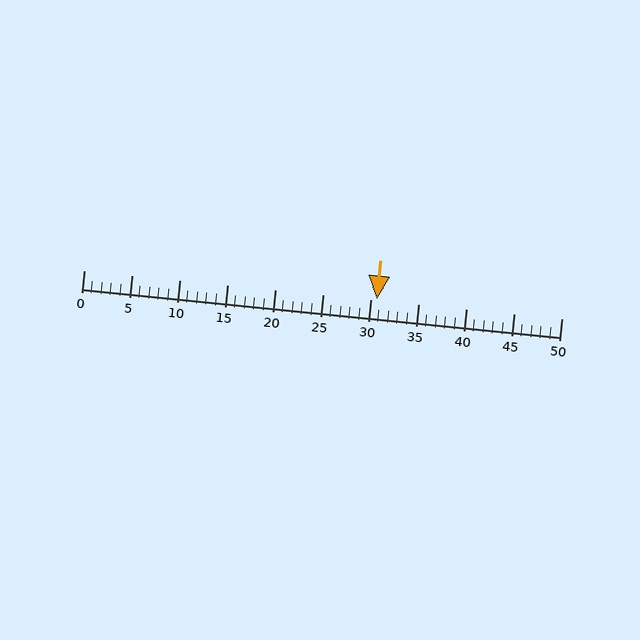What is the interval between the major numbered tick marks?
The major tick marks are spaced 5 units apart.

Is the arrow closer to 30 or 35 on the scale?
The arrow is closer to 30.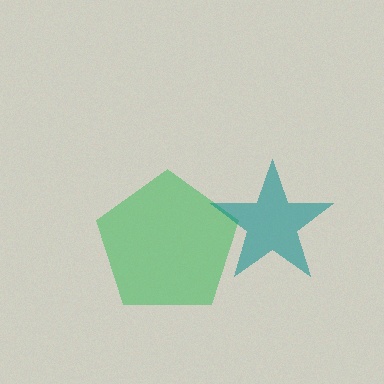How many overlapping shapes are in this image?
There are 2 overlapping shapes in the image.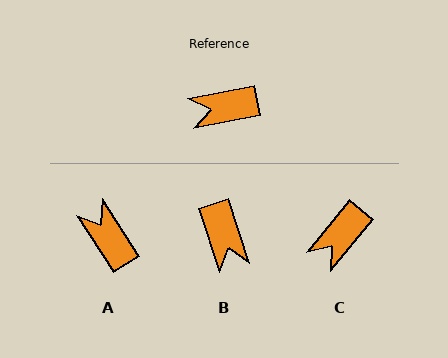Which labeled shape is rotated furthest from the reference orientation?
B, about 97 degrees away.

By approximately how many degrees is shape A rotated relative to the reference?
Approximately 69 degrees clockwise.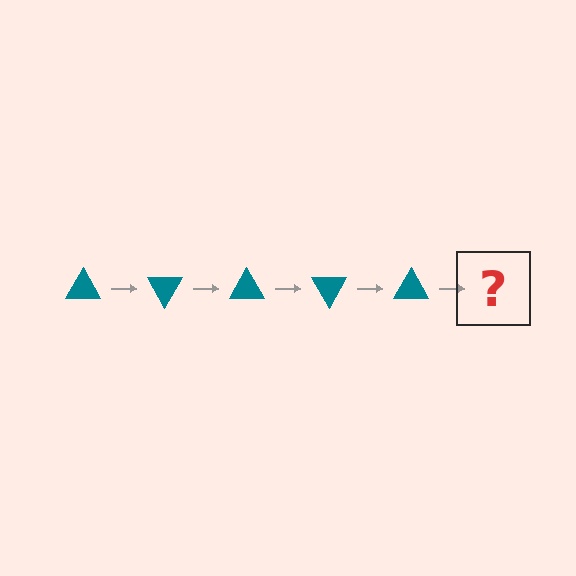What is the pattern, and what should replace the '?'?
The pattern is that the triangle rotates 60 degrees each step. The '?' should be a teal triangle rotated 300 degrees.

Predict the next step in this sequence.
The next step is a teal triangle rotated 300 degrees.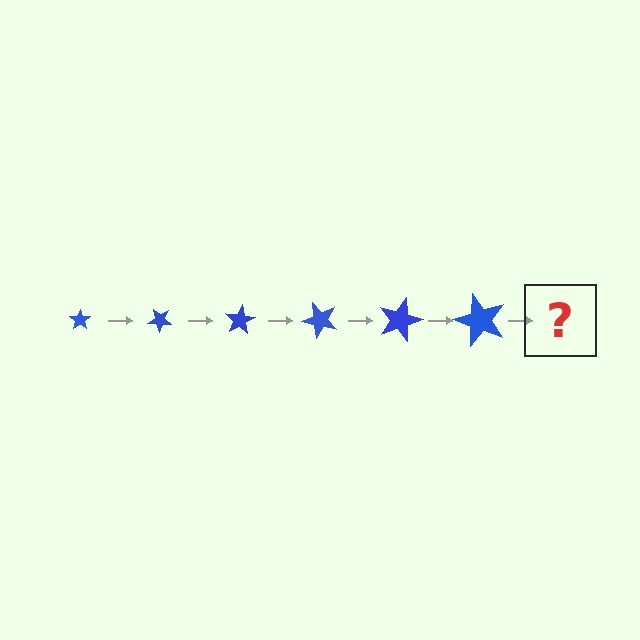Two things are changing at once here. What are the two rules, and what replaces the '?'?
The two rules are that the star grows larger each step and it rotates 40 degrees each step. The '?' should be a star, larger than the previous one and rotated 240 degrees from the start.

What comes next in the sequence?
The next element should be a star, larger than the previous one and rotated 240 degrees from the start.